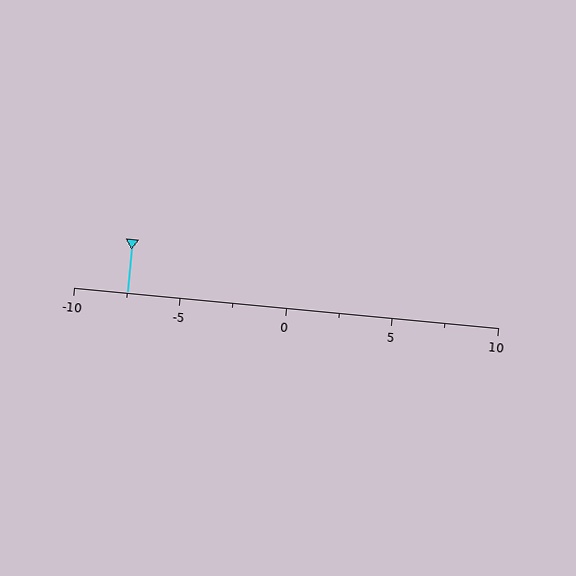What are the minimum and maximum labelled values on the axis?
The axis runs from -10 to 10.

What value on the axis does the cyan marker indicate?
The marker indicates approximately -7.5.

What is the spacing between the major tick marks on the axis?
The major ticks are spaced 5 apart.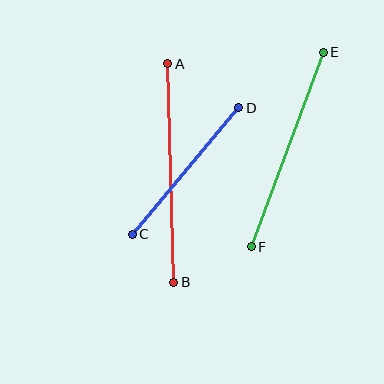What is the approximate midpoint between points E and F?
The midpoint is at approximately (287, 149) pixels.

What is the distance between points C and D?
The distance is approximately 165 pixels.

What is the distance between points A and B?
The distance is approximately 218 pixels.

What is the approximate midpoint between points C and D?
The midpoint is at approximately (186, 171) pixels.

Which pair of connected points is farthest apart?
Points A and B are farthest apart.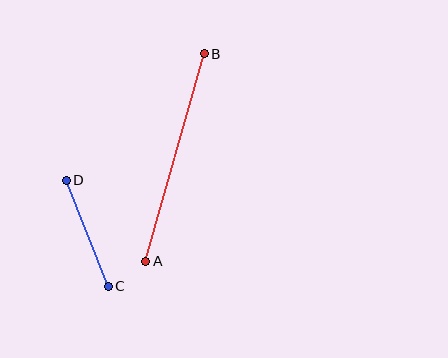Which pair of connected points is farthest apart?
Points A and B are farthest apart.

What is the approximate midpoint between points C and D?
The midpoint is at approximately (87, 233) pixels.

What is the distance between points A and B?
The distance is approximately 216 pixels.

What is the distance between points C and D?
The distance is approximately 114 pixels.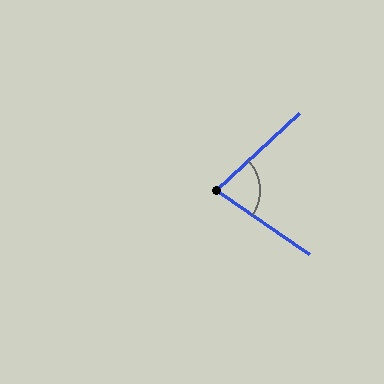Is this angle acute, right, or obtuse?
It is acute.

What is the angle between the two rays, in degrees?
Approximately 78 degrees.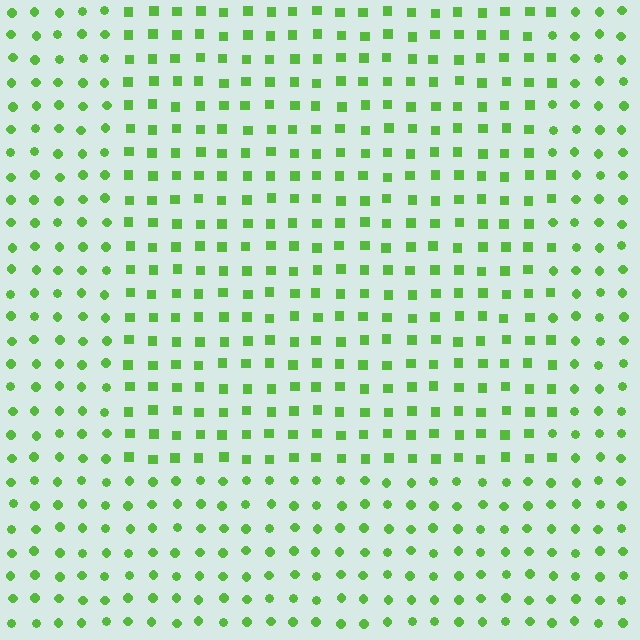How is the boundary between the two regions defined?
The boundary is defined by a change in element shape: squares inside vs. circles outside. All elements share the same color and spacing.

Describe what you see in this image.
The image is filled with small lime elements arranged in a uniform grid. A rectangle-shaped region contains squares, while the surrounding area contains circles. The boundary is defined purely by the change in element shape.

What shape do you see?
I see a rectangle.